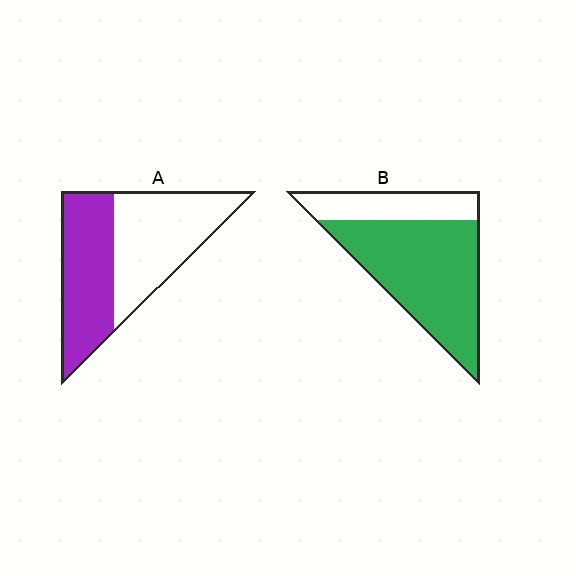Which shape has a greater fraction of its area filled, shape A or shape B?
Shape B.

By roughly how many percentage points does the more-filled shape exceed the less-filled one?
By roughly 25 percentage points (B over A).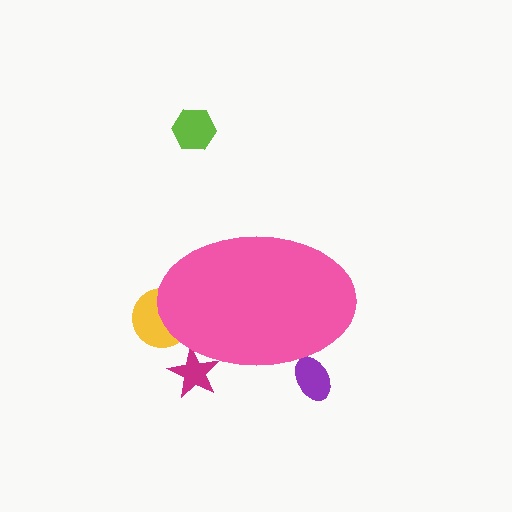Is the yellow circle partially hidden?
Yes, the yellow circle is partially hidden behind the pink ellipse.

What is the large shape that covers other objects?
A pink ellipse.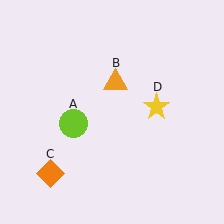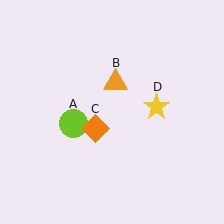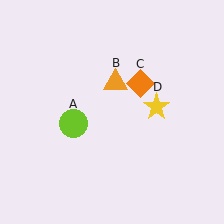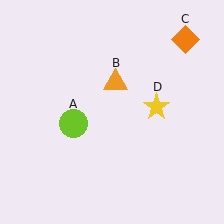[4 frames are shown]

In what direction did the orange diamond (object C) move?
The orange diamond (object C) moved up and to the right.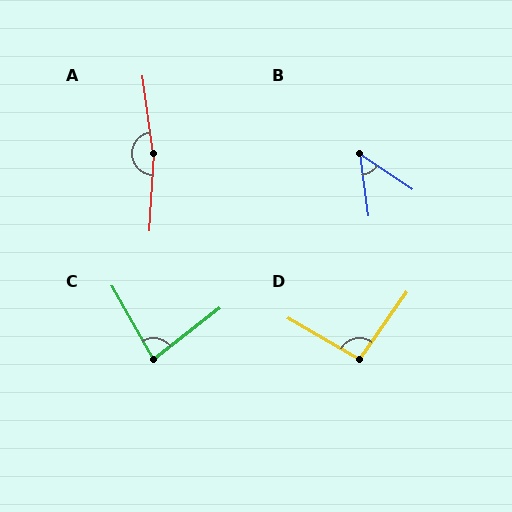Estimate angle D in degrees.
Approximately 94 degrees.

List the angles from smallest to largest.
B (48°), C (82°), D (94°), A (169°).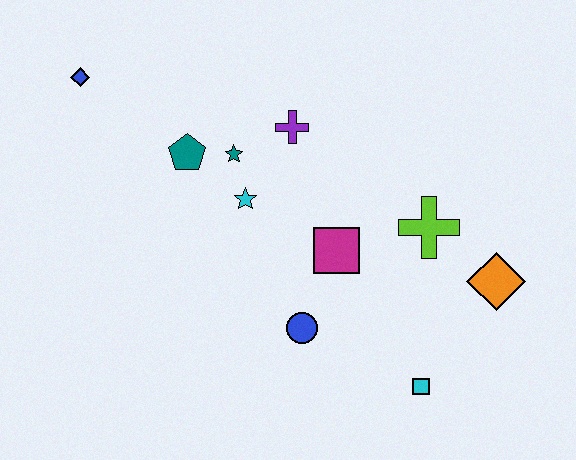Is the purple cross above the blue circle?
Yes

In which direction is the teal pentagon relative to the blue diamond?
The teal pentagon is to the right of the blue diamond.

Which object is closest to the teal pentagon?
The teal star is closest to the teal pentagon.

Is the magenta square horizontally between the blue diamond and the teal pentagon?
No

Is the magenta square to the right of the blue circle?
Yes